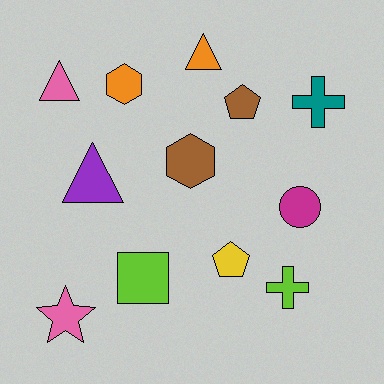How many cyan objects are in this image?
There are no cyan objects.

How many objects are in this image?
There are 12 objects.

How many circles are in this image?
There is 1 circle.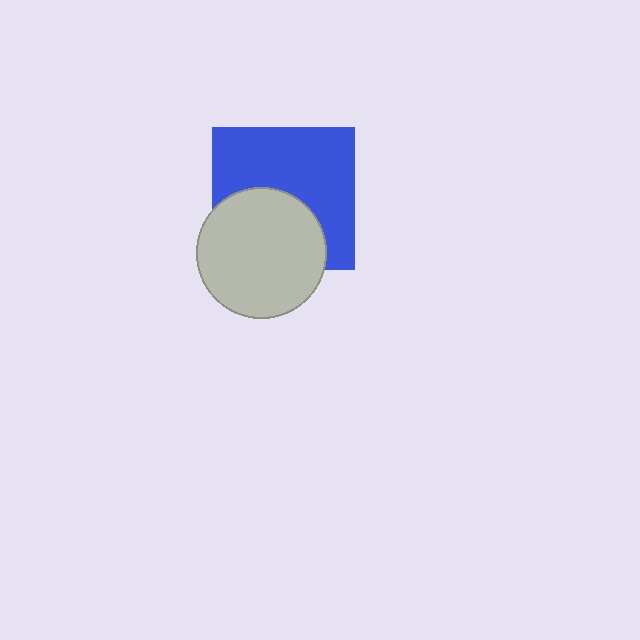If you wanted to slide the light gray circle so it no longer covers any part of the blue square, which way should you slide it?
Slide it down — that is the most direct way to separate the two shapes.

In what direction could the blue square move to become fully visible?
The blue square could move up. That would shift it out from behind the light gray circle entirely.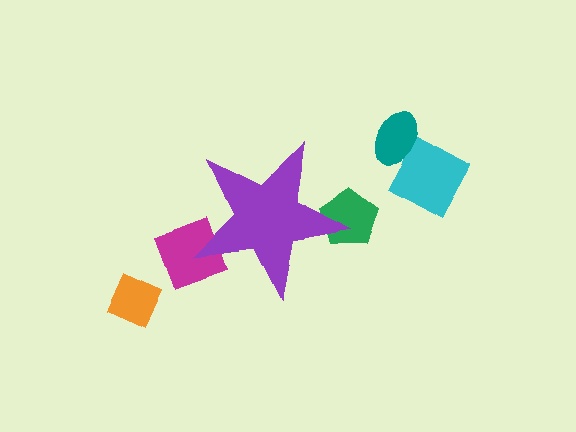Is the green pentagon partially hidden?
Yes, the green pentagon is partially hidden behind the purple star.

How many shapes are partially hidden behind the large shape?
2 shapes are partially hidden.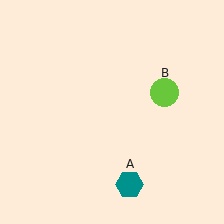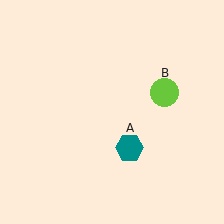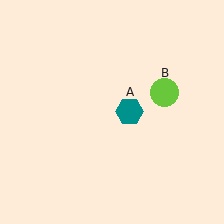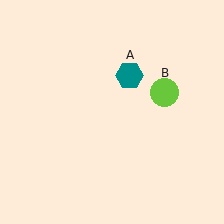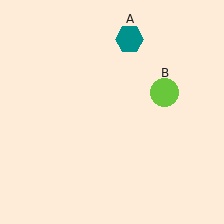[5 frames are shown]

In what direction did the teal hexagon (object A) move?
The teal hexagon (object A) moved up.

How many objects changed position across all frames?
1 object changed position: teal hexagon (object A).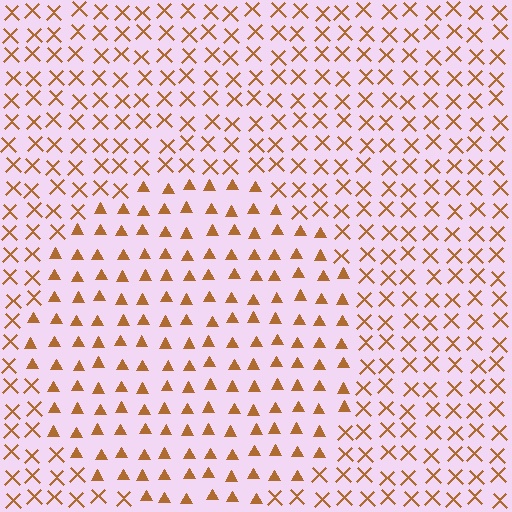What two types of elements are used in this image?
The image uses triangles inside the circle region and X marks outside it.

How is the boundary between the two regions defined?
The boundary is defined by a change in element shape: triangles inside vs. X marks outside. All elements share the same color and spacing.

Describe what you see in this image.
The image is filled with small brown elements arranged in a uniform grid. A circle-shaped region contains triangles, while the surrounding area contains X marks. The boundary is defined purely by the change in element shape.